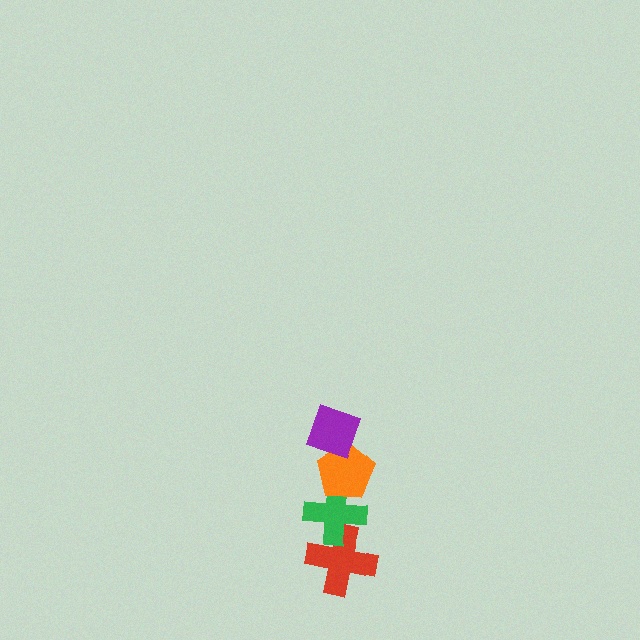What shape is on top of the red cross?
The green cross is on top of the red cross.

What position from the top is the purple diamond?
The purple diamond is 1st from the top.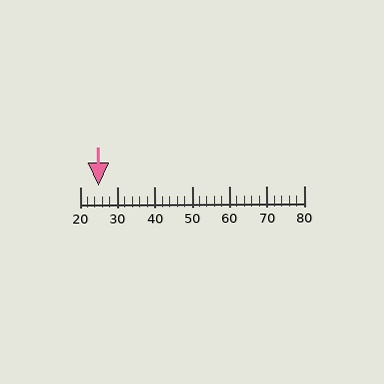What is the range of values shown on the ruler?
The ruler shows values from 20 to 80.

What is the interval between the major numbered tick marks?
The major tick marks are spaced 10 units apart.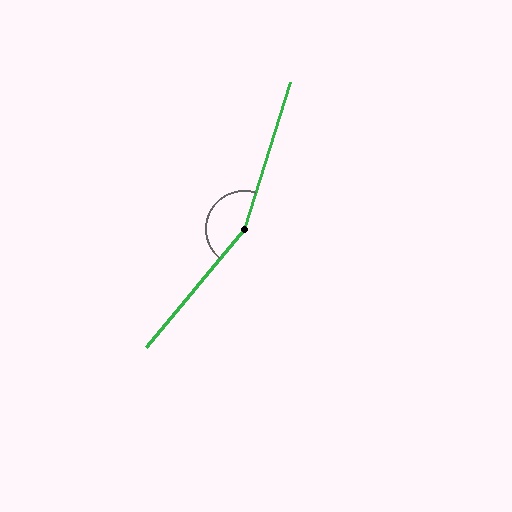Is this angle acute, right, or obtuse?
It is obtuse.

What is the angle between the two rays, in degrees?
Approximately 158 degrees.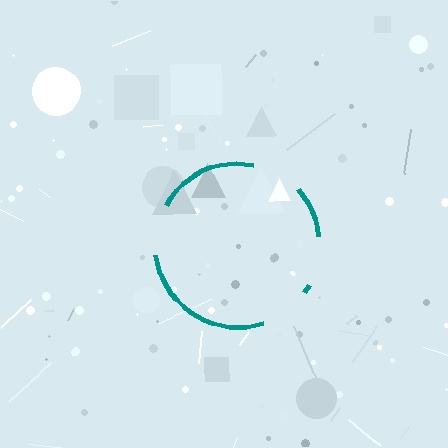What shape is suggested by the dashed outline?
The dashed outline suggests a circle.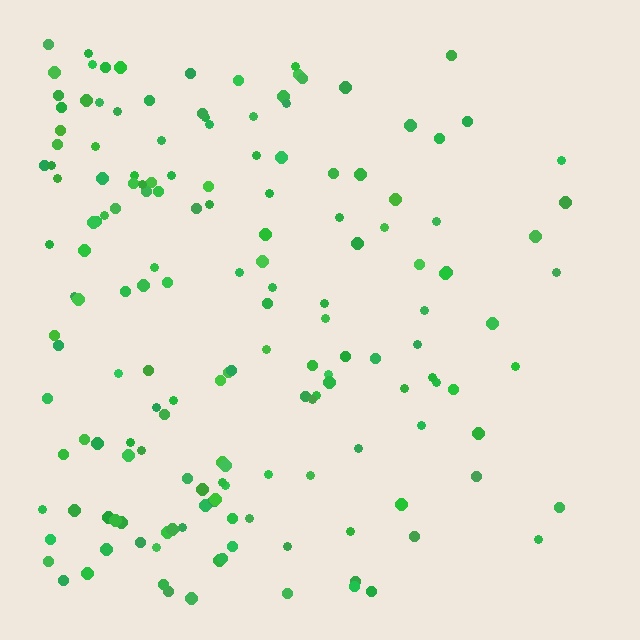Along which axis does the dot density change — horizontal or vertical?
Horizontal.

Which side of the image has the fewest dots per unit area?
The right.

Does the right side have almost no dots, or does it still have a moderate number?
Still a moderate number, just noticeably fewer than the left.